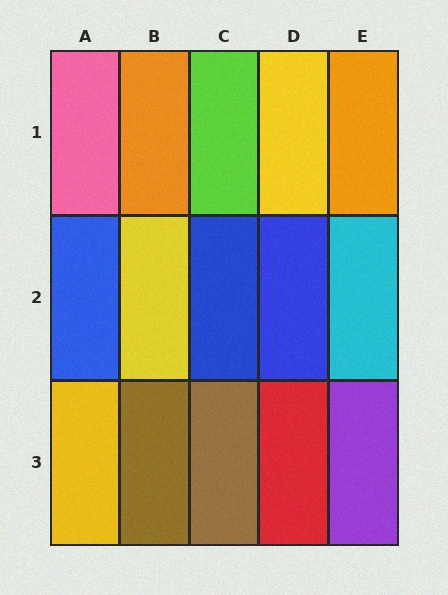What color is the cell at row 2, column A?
Blue.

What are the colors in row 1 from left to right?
Pink, orange, lime, yellow, orange.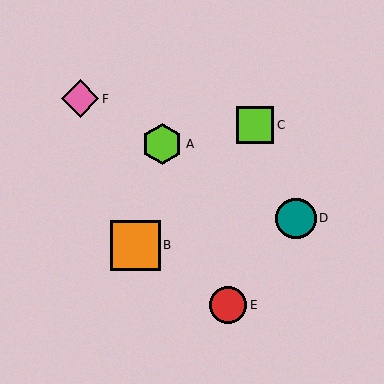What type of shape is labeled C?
Shape C is a lime square.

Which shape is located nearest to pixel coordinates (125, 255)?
The orange square (labeled B) at (136, 245) is nearest to that location.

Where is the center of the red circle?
The center of the red circle is at (228, 305).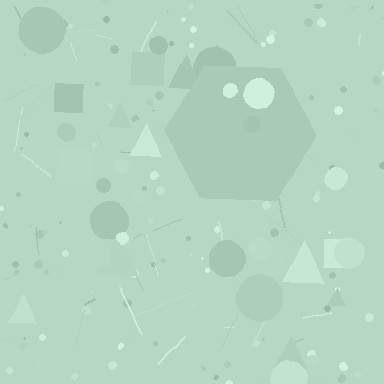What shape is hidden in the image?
A hexagon is hidden in the image.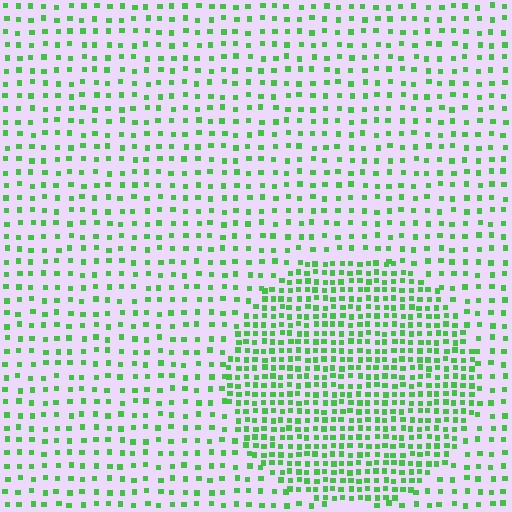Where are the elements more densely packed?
The elements are more densely packed inside the circle boundary.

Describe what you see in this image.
The image contains small green elements arranged at two different densities. A circle-shaped region is visible where the elements are more densely packed than the surrounding area.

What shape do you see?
I see a circle.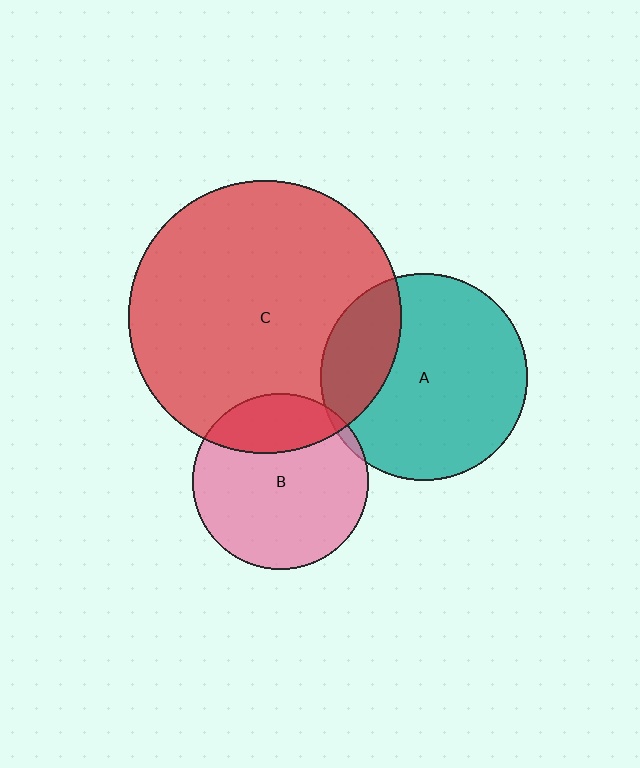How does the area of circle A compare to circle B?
Approximately 1.4 times.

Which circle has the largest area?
Circle C (red).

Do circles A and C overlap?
Yes.